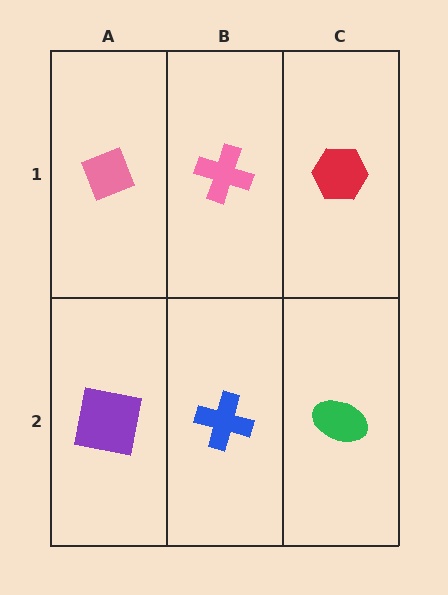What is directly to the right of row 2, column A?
A blue cross.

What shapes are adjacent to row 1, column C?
A green ellipse (row 2, column C), a pink cross (row 1, column B).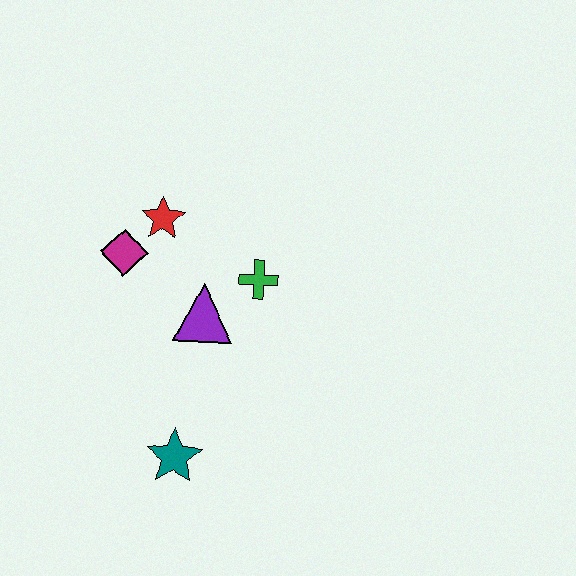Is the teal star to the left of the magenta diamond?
No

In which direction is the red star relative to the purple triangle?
The red star is above the purple triangle.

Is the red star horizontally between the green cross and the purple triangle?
No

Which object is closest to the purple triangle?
The green cross is closest to the purple triangle.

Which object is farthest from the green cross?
The teal star is farthest from the green cross.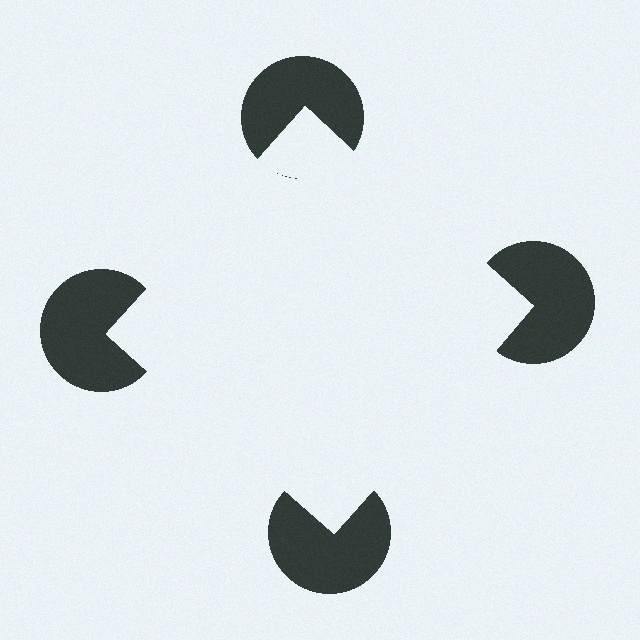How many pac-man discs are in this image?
There are 4 — one at each vertex of the illusory square.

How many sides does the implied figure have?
4 sides.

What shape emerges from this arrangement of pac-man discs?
An illusory square — its edges are inferred from the aligned wedge cuts in the pac-man discs, not physically drawn.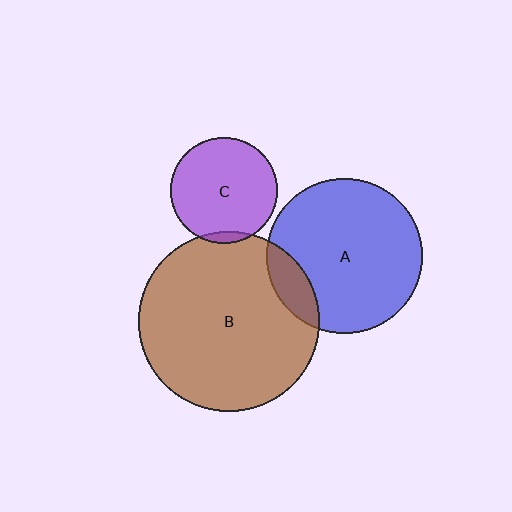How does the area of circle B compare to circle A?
Approximately 1.3 times.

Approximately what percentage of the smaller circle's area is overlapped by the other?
Approximately 15%.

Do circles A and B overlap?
Yes.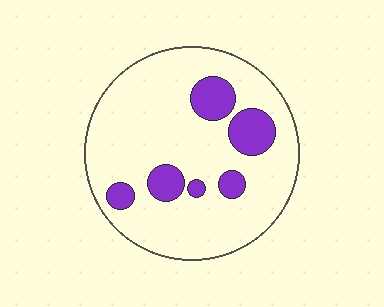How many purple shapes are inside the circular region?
6.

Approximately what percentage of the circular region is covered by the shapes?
Approximately 15%.